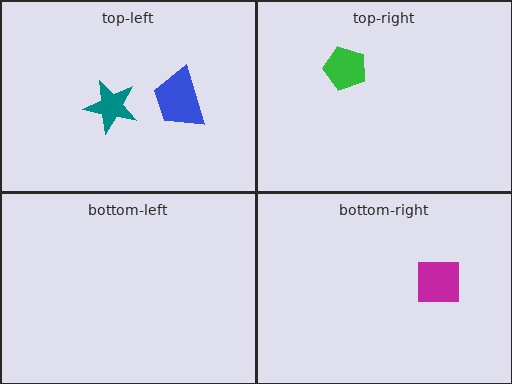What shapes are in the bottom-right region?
The magenta square.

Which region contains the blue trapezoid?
The top-left region.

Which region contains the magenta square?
The bottom-right region.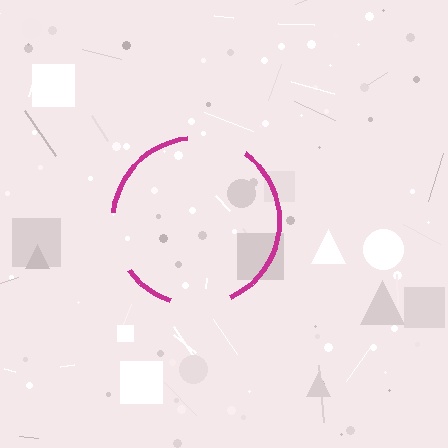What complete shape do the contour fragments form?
The contour fragments form a circle.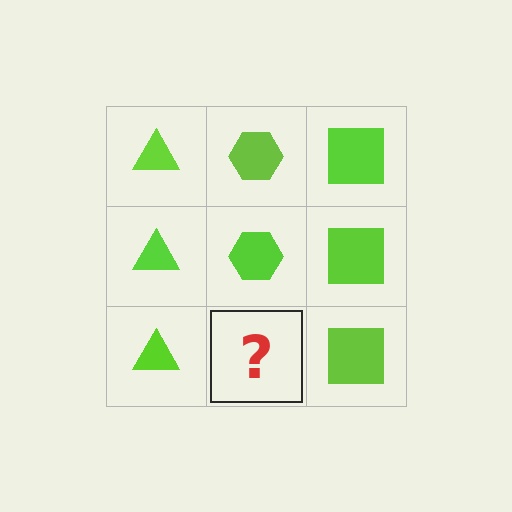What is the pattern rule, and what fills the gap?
The rule is that each column has a consistent shape. The gap should be filled with a lime hexagon.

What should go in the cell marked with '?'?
The missing cell should contain a lime hexagon.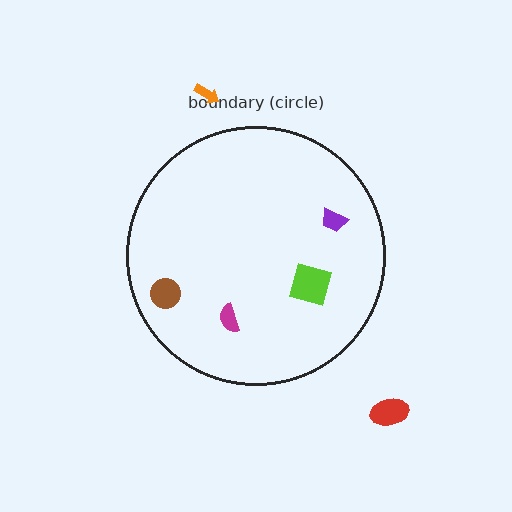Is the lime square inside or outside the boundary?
Inside.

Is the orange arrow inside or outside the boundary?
Outside.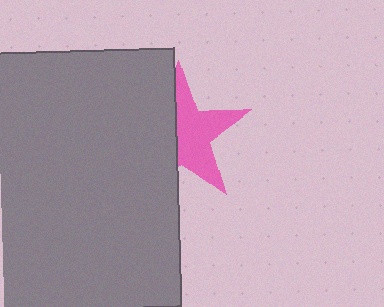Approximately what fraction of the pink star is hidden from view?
Roughly 44% of the pink star is hidden behind the gray rectangle.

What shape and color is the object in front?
The object in front is a gray rectangle.